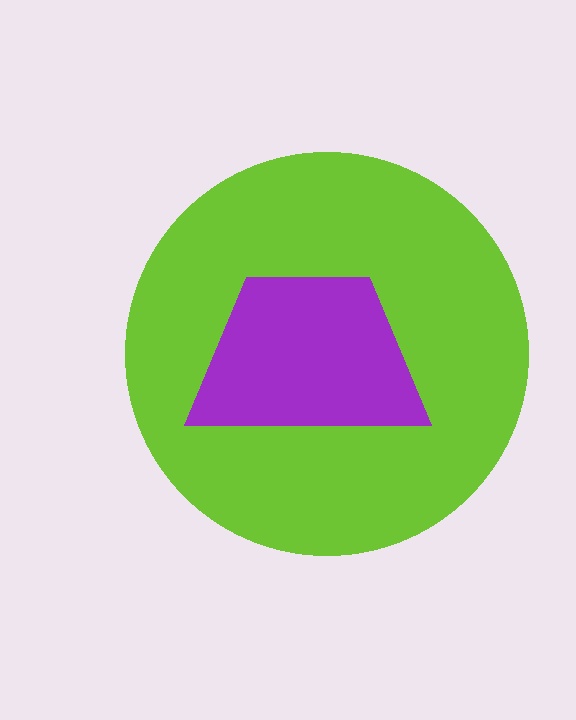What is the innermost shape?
The purple trapezoid.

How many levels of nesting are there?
2.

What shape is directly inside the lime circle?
The purple trapezoid.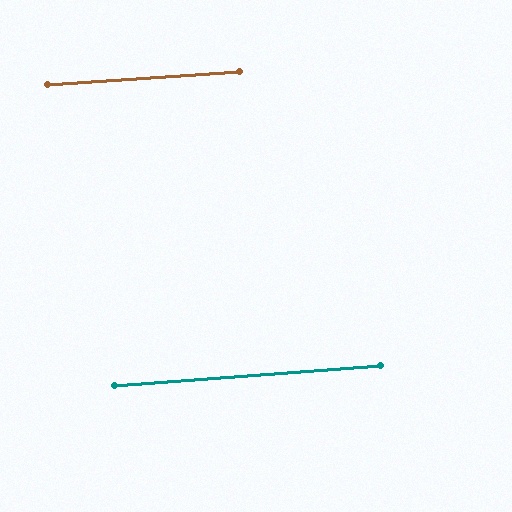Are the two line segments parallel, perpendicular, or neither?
Parallel — their directions differ by only 0.8°.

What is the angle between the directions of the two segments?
Approximately 1 degree.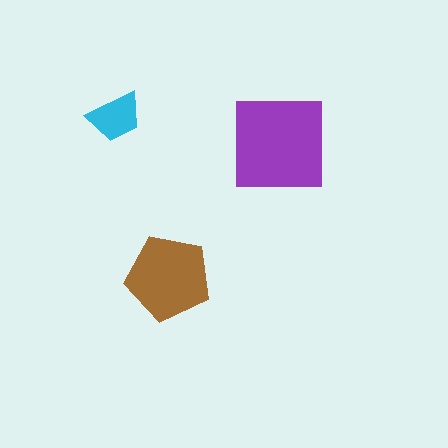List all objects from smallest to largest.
The cyan trapezoid, the brown pentagon, the purple square.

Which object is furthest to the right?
The purple square is rightmost.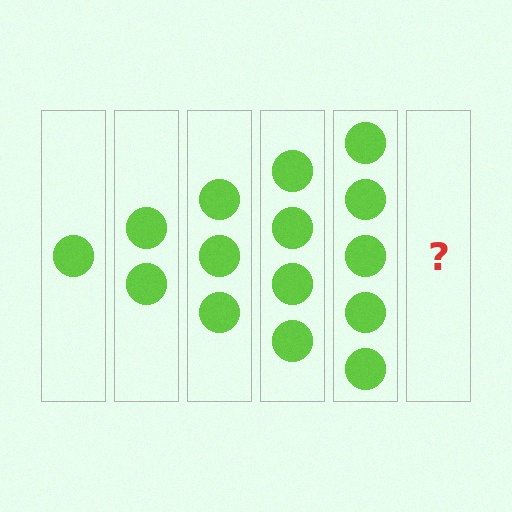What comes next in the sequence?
The next element should be 6 circles.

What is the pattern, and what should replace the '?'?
The pattern is that each step adds one more circle. The '?' should be 6 circles.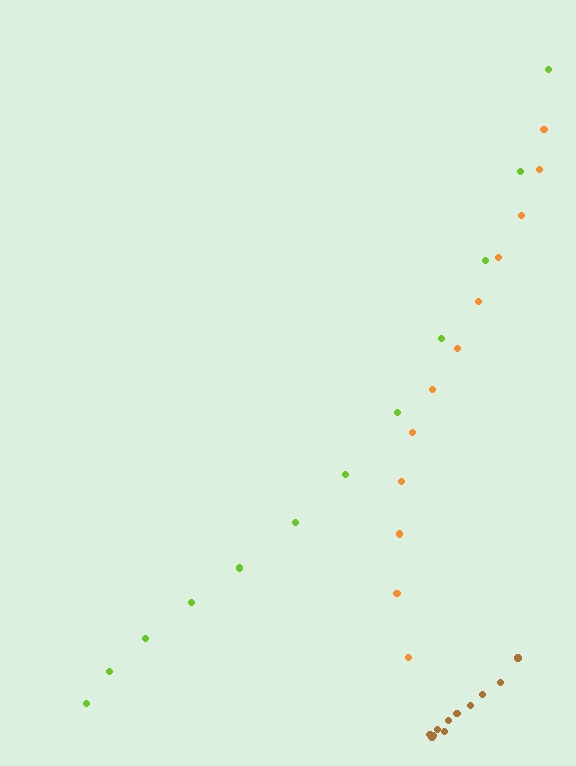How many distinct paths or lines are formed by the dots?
There are 3 distinct paths.